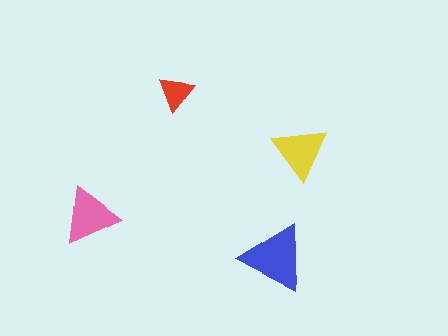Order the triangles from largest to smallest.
the blue one, the pink one, the yellow one, the red one.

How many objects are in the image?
There are 4 objects in the image.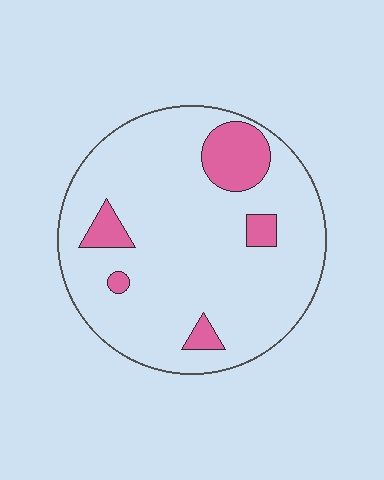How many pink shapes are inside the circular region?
5.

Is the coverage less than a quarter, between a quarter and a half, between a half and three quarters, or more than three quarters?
Less than a quarter.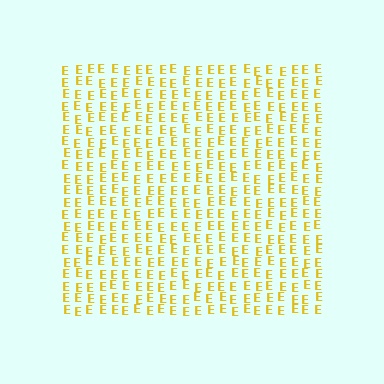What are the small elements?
The small elements are letter E's.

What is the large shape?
The large shape is a square.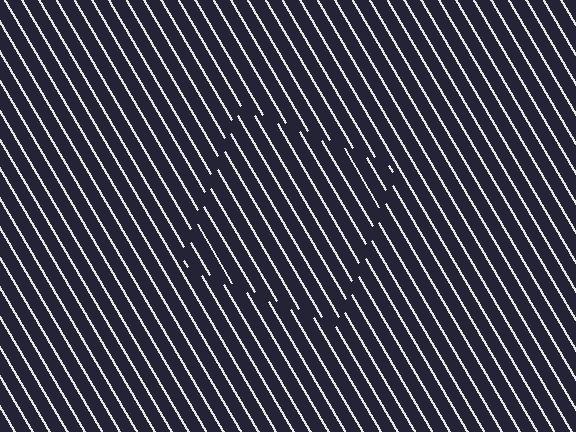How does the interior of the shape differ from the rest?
The interior of the shape contains the same grating, shifted by half a period — the contour is defined by the phase discontinuity where line-ends from the inner and outer gratings abut.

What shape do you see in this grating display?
An illusory square. The interior of the shape contains the same grating, shifted by half a period — the contour is defined by the phase discontinuity where line-ends from the inner and outer gratings abut.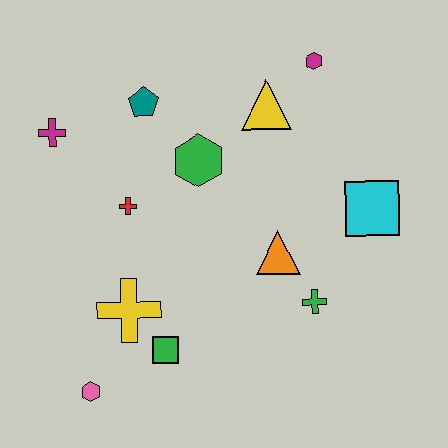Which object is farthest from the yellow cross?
The magenta hexagon is farthest from the yellow cross.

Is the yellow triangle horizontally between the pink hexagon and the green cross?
Yes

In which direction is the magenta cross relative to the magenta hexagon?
The magenta cross is to the left of the magenta hexagon.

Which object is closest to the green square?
The yellow cross is closest to the green square.